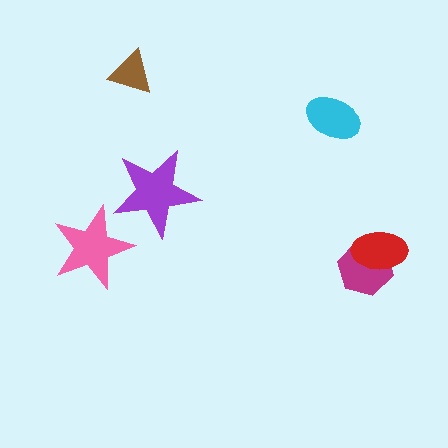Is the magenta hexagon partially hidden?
Yes, it is partially covered by another shape.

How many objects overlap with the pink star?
0 objects overlap with the pink star.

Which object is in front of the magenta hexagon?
The red ellipse is in front of the magenta hexagon.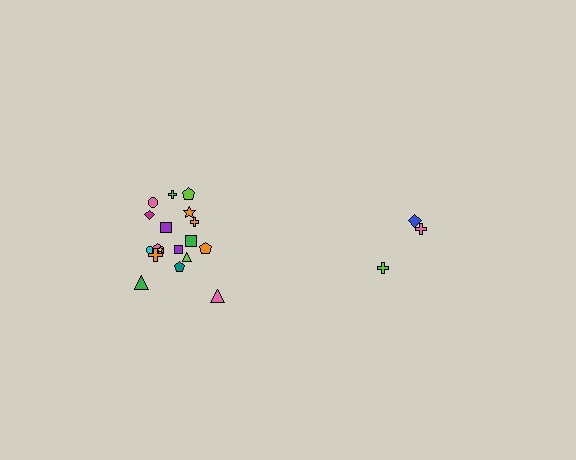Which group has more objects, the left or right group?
The left group.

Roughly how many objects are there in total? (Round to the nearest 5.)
Roughly 20 objects in total.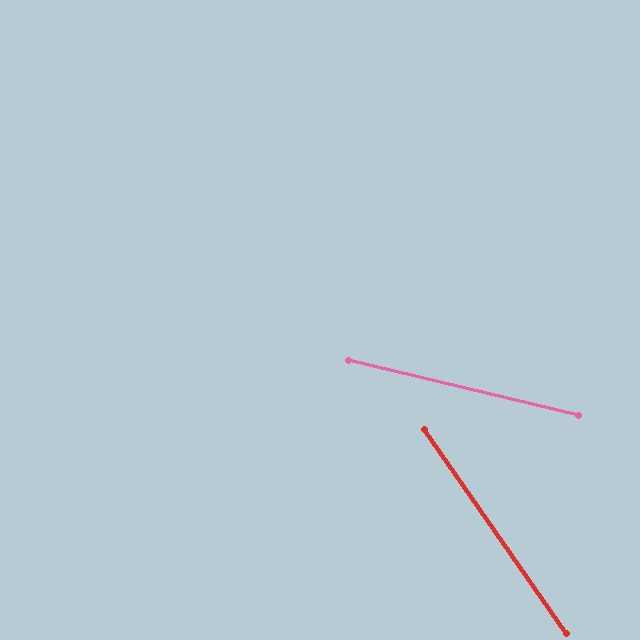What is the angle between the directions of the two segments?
Approximately 42 degrees.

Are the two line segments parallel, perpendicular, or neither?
Neither parallel nor perpendicular — they differ by about 42°.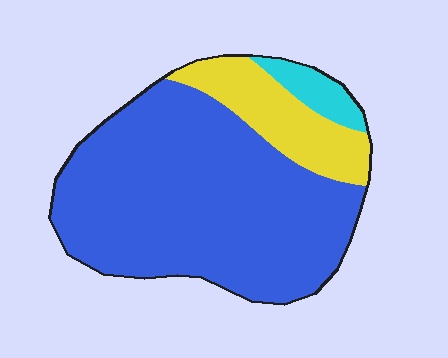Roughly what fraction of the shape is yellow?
Yellow covers around 20% of the shape.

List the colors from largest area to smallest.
From largest to smallest: blue, yellow, cyan.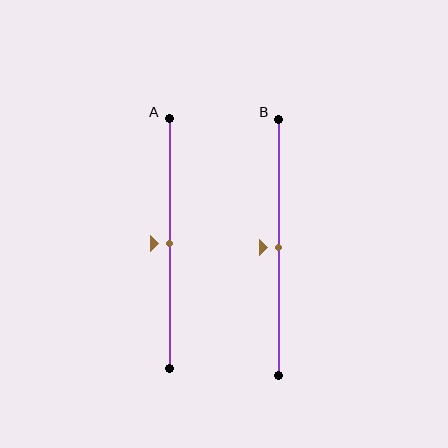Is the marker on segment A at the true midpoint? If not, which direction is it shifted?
Yes, the marker on segment A is at the true midpoint.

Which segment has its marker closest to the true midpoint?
Segment A has its marker closest to the true midpoint.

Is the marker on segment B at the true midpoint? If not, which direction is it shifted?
Yes, the marker on segment B is at the true midpoint.